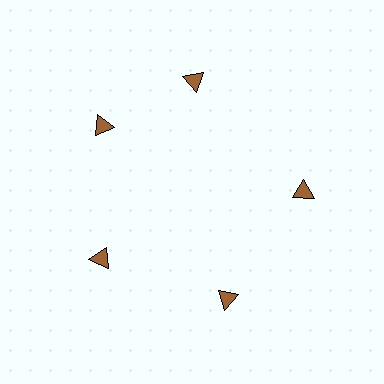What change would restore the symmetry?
The symmetry would be restored by rotating it back into even spacing with its neighbors so that all 5 triangles sit at equal angles and equal distance from the center.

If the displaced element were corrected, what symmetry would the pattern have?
It would have 5-fold rotational symmetry — the pattern would map onto itself every 72 degrees.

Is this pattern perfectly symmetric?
No. The 5 brown triangles are arranged in a ring, but one element near the 1 o'clock position is rotated out of alignment along the ring, breaking the 5-fold rotational symmetry.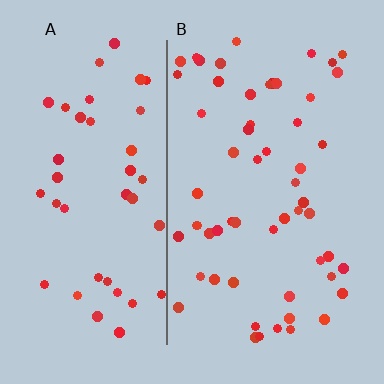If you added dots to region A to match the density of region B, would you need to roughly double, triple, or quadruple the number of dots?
Approximately double.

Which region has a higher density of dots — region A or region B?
B (the right).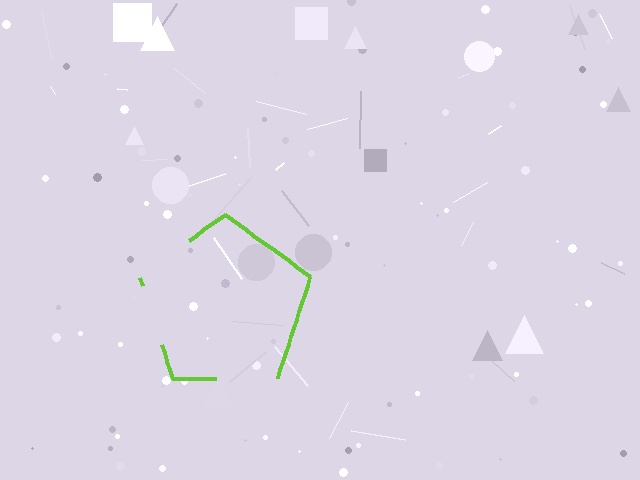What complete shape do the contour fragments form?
The contour fragments form a pentagon.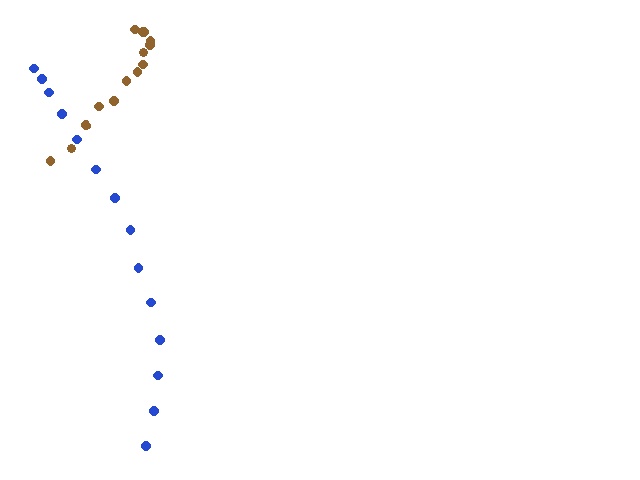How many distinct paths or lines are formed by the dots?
There are 2 distinct paths.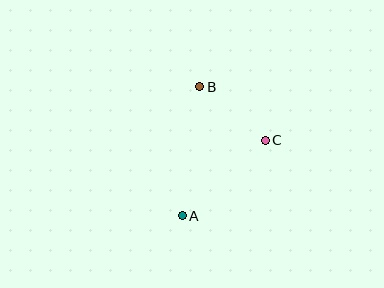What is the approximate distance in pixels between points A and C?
The distance between A and C is approximately 113 pixels.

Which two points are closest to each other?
Points B and C are closest to each other.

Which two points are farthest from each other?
Points A and B are farthest from each other.